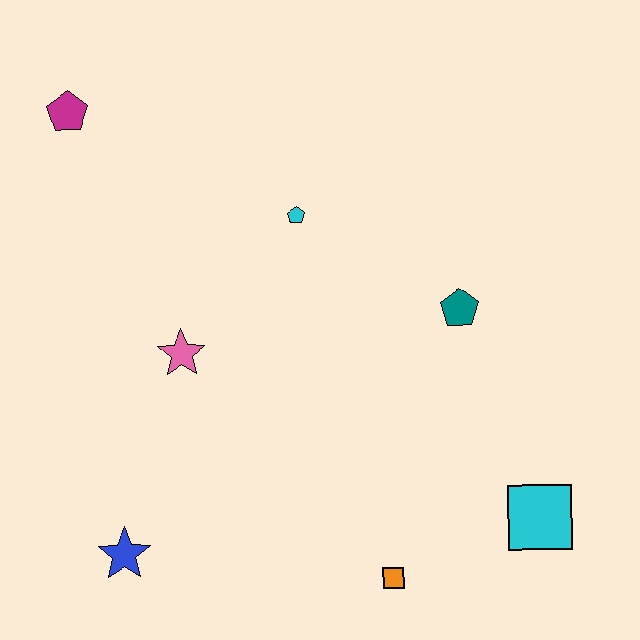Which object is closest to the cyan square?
The orange square is closest to the cyan square.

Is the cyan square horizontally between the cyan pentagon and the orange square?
No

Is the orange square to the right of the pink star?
Yes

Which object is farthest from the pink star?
The cyan square is farthest from the pink star.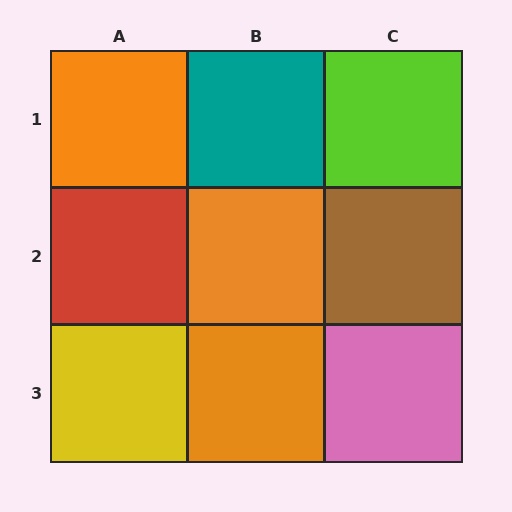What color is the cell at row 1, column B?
Teal.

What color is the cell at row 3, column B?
Orange.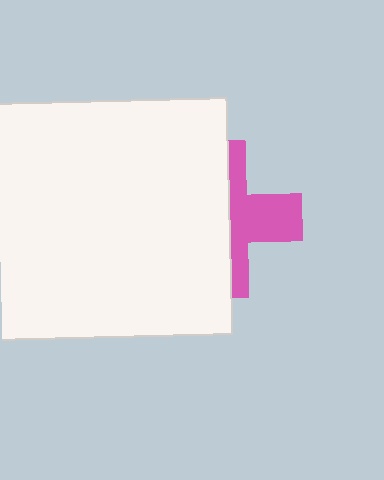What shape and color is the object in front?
The object in front is a white rectangle.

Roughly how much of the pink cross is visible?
A small part of it is visible (roughly 41%).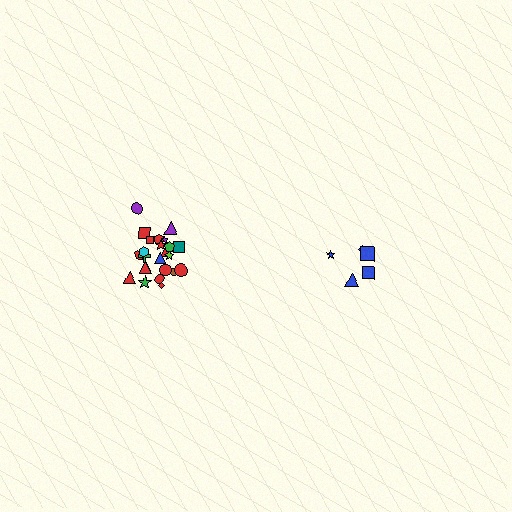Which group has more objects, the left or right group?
The left group.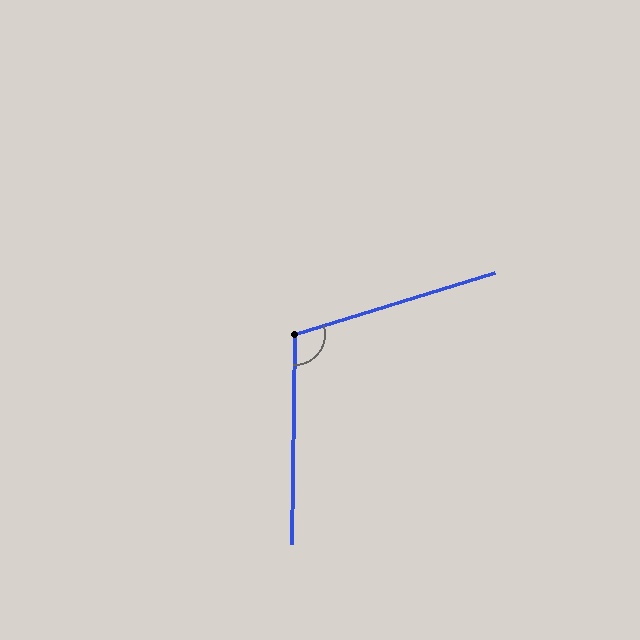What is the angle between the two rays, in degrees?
Approximately 108 degrees.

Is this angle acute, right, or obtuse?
It is obtuse.